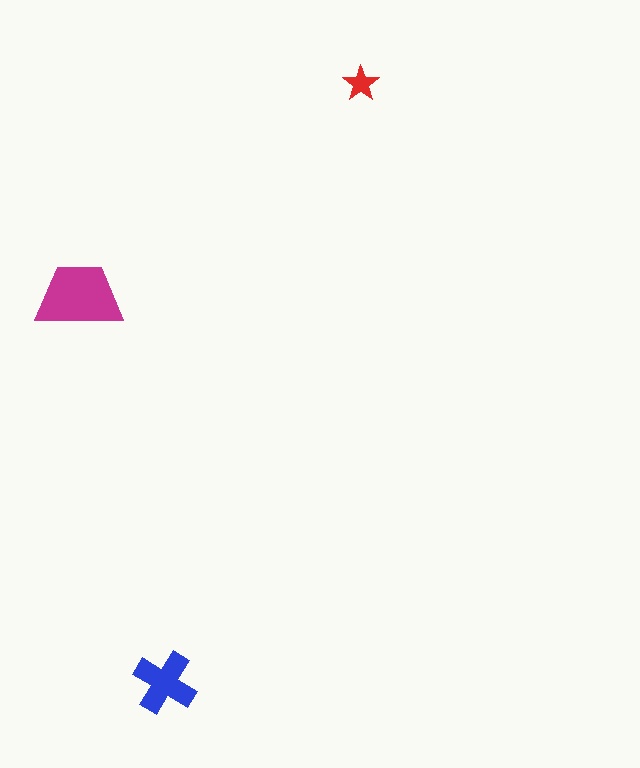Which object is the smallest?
The red star.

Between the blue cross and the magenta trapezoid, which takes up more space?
The magenta trapezoid.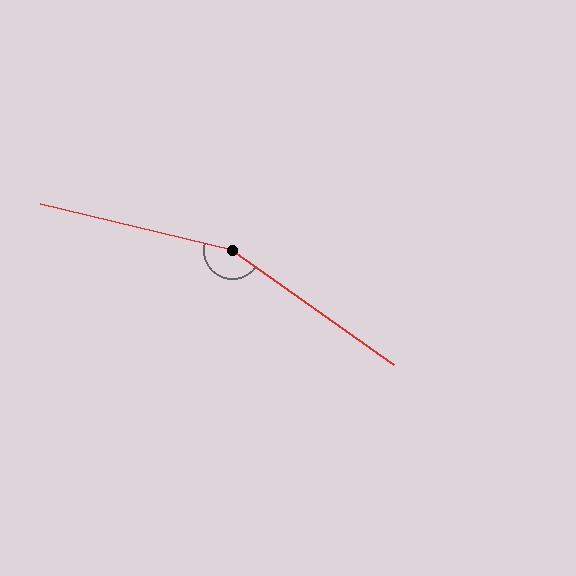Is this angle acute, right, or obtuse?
It is obtuse.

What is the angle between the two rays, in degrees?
Approximately 158 degrees.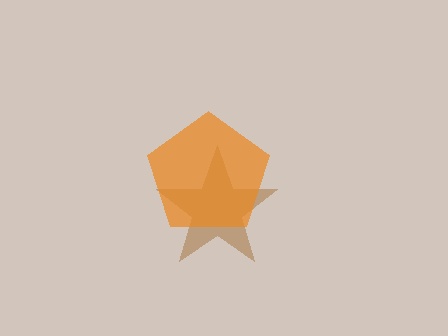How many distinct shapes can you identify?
There are 2 distinct shapes: a brown star, an orange pentagon.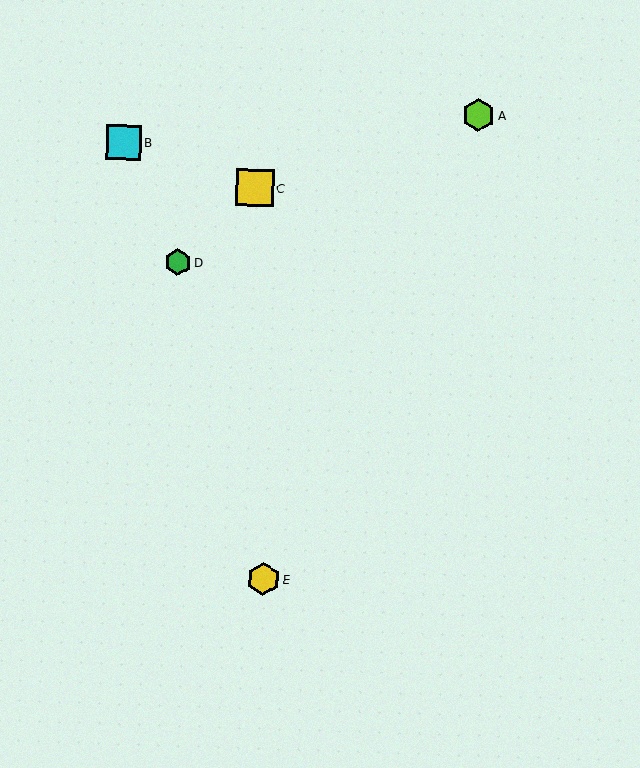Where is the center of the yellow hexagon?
The center of the yellow hexagon is at (263, 579).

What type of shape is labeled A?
Shape A is a lime hexagon.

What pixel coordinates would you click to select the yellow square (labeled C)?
Click at (255, 188) to select the yellow square C.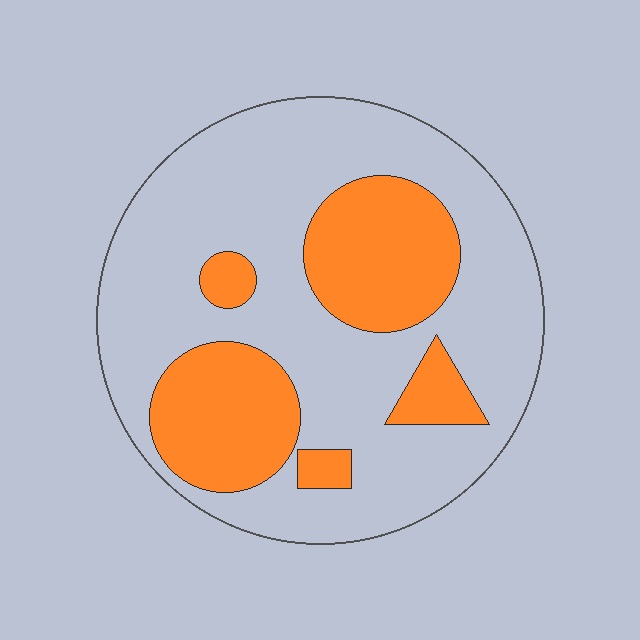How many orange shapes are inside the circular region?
5.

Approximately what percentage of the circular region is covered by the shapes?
Approximately 30%.